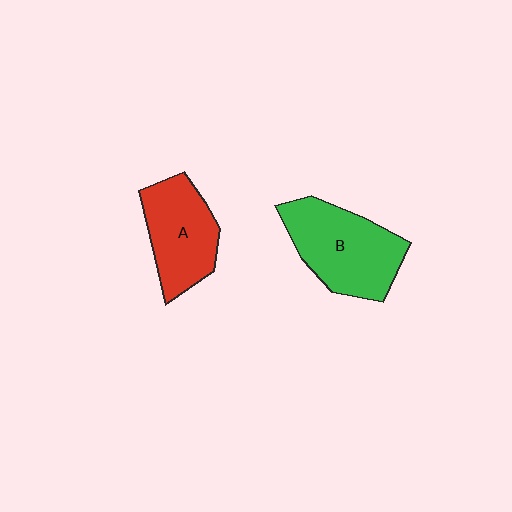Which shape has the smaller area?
Shape A (red).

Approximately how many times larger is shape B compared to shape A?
Approximately 1.2 times.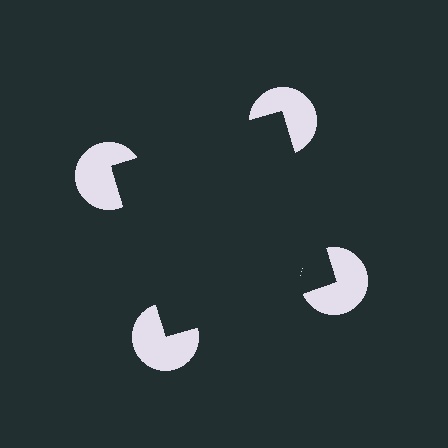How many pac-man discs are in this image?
There are 4 — one at each vertex of the illusory square.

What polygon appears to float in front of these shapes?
An illusory square — its edges are inferred from the aligned wedge cuts in the pac-man discs, not physically drawn.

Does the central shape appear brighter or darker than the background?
It typically appears slightly darker than the background, even though no actual brightness change is drawn.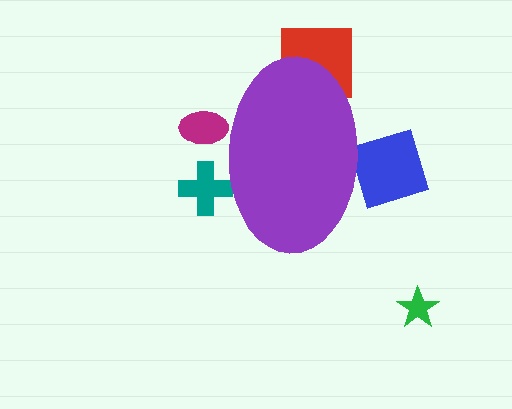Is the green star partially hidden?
No, the green star is fully visible.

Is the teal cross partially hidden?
Yes, the teal cross is partially hidden behind the purple ellipse.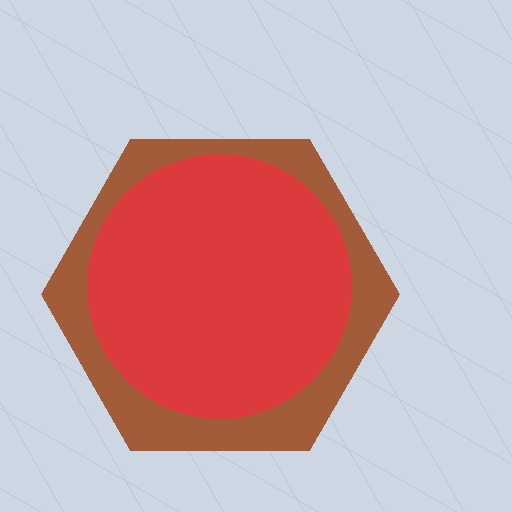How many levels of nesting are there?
2.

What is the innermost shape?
The red circle.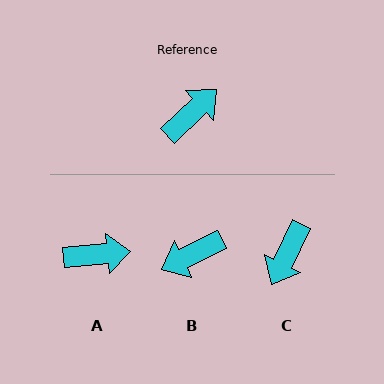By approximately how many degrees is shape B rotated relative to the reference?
Approximately 162 degrees counter-clockwise.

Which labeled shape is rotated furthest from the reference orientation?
B, about 162 degrees away.